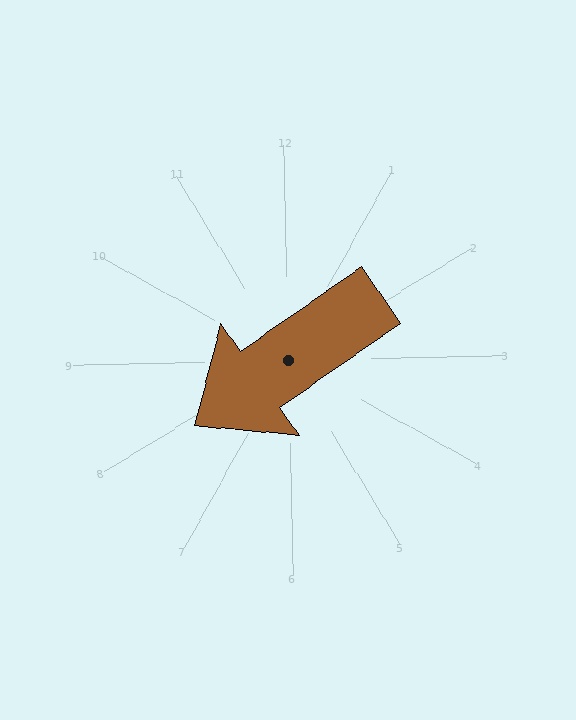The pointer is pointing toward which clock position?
Roughly 8 o'clock.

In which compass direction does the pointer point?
Southwest.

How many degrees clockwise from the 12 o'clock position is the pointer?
Approximately 236 degrees.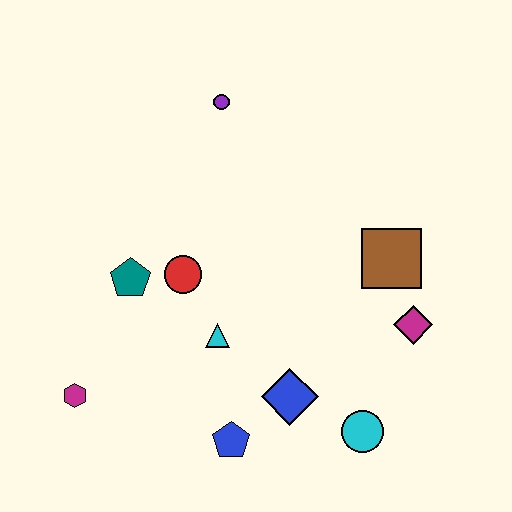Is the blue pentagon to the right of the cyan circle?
No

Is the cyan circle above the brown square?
No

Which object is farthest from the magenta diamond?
The magenta hexagon is farthest from the magenta diamond.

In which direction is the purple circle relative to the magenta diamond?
The purple circle is above the magenta diamond.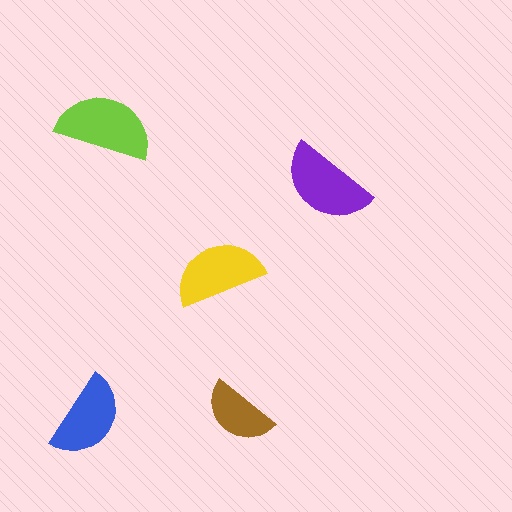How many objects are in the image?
There are 5 objects in the image.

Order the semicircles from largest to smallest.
the lime one, the purple one, the yellow one, the blue one, the brown one.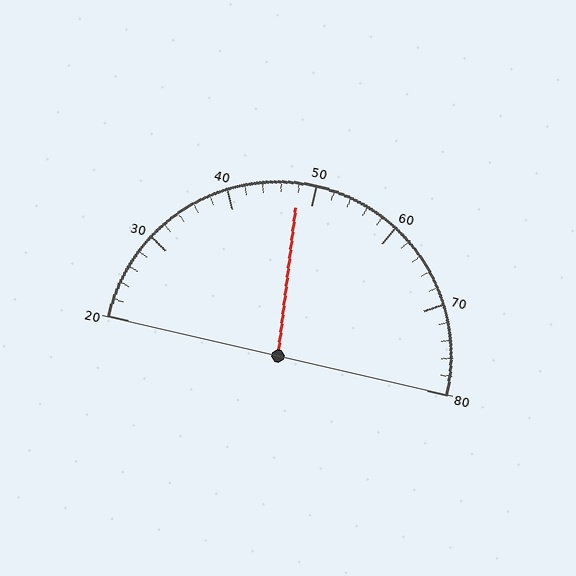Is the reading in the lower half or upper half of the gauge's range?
The reading is in the lower half of the range (20 to 80).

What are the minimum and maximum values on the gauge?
The gauge ranges from 20 to 80.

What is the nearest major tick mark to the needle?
The nearest major tick mark is 50.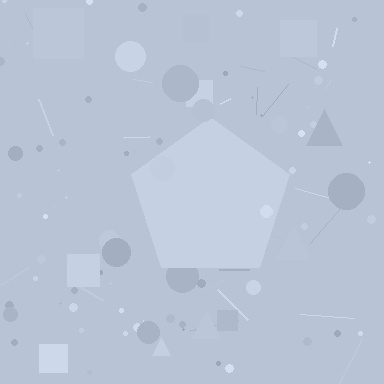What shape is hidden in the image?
A pentagon is hidden in the image.